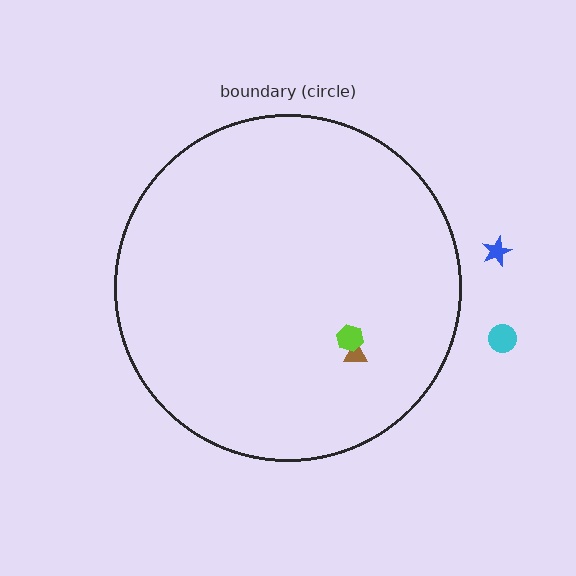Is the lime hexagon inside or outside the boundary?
Inside.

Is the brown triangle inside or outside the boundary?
Inside.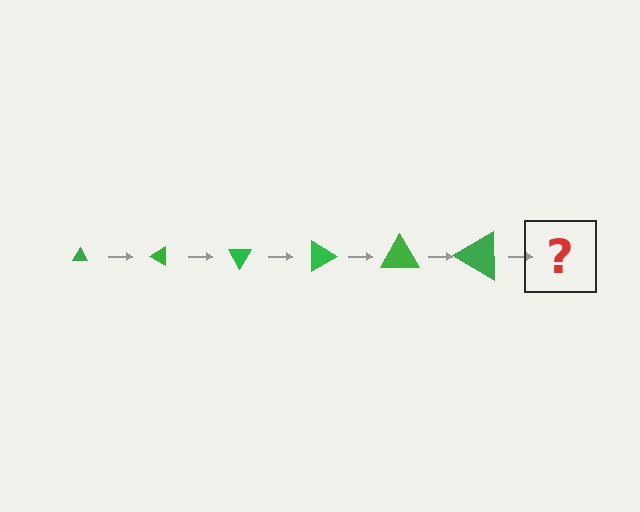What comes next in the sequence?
The next element should be a triangle, larger than the previous one and rotated 180 degrees from the start.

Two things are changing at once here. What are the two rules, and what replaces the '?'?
The two rules are that the triangle grows larger each step and it rotates 30 degrees each step. The '?' should be a triangle, larger than the previous one and rotated 180 degrees from the start.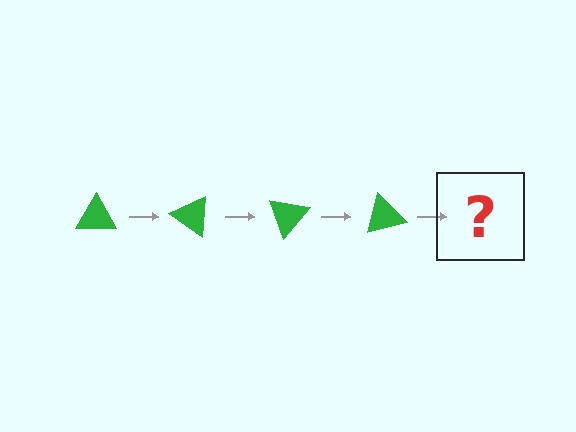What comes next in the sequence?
The next element should be a green triangle rotated 140 degrees.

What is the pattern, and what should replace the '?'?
The pattern is that the triangle rotates 35 degrees each step. The '?' should be a green triangle rotated 140 degrees.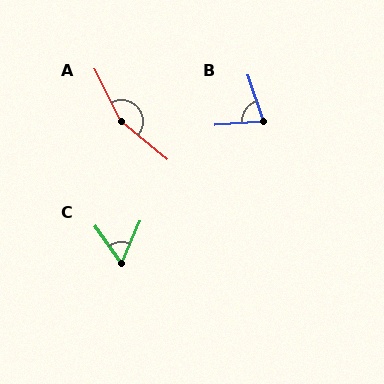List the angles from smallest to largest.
C (59°), B (75°), A (157°).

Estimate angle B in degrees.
Approximately 75 degrees.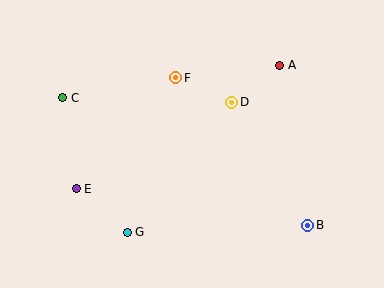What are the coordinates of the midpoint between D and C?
The midpoint between D and C is at (147, 100).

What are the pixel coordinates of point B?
Point B is at (308, 225).